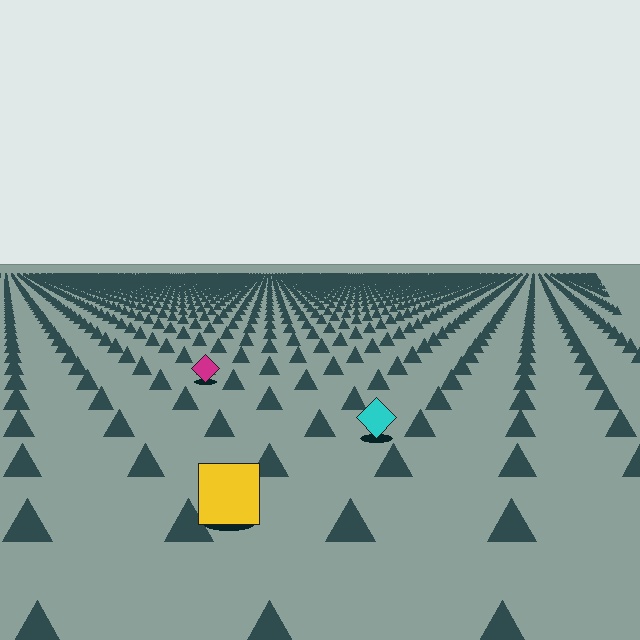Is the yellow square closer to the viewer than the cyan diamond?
Yes. The yellow square is closer — you can tell from the texture gradient: the ground texture is coarser near it.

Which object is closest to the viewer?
The yellow square is closest. The texture marks near it are larger and more spread out.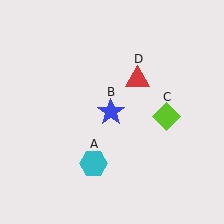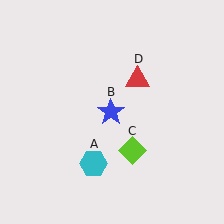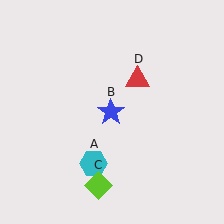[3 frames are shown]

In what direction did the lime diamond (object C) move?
The lime diamond (object C) moved down and to the left.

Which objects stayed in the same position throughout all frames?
Cyan hexagon (object A) and blue star (object B) and red triangle (object D) remained stationary.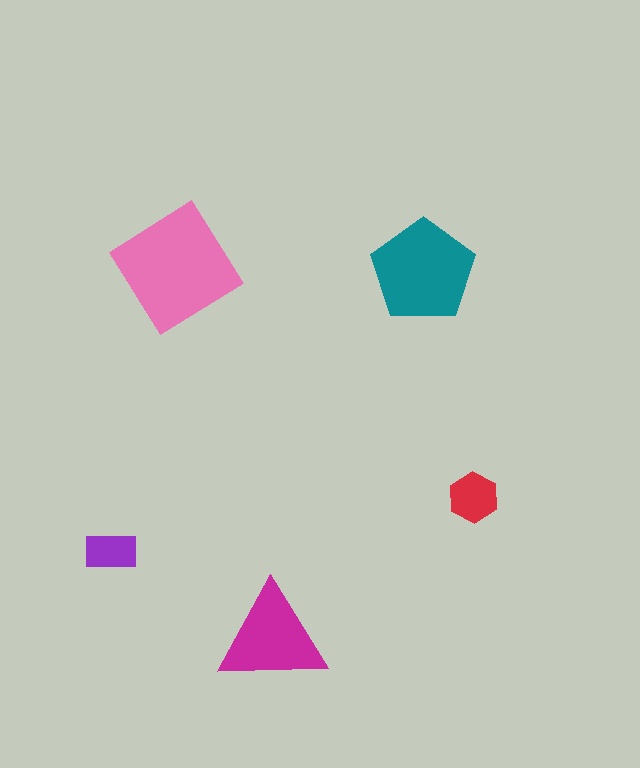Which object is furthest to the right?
The red hexagon is rightmost.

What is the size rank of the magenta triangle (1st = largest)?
3rd.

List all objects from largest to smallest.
The pink diamond, the teal pentagon, the magenta triangle, the red hexagon, the purple rectangle.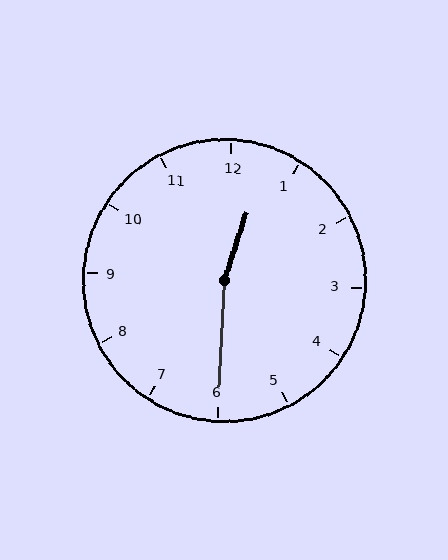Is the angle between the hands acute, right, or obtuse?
It is obtuse.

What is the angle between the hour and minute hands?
Approximately 165 degrees.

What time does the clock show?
12:30.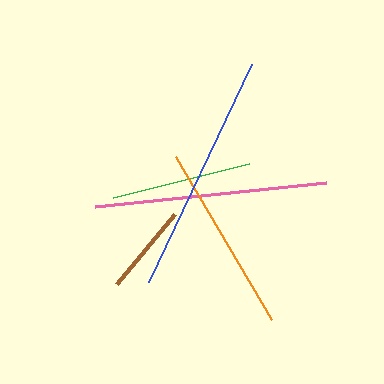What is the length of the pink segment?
The pink segment is approximately 232 pixels long.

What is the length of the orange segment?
The orange segment is approximately 190 pixels long.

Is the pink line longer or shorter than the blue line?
The blue line is longer than the pink line.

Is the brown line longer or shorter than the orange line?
The orange line is longer than the brown line.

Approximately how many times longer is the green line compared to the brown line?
The green line is approximately 1.5 times the length of the brown line.